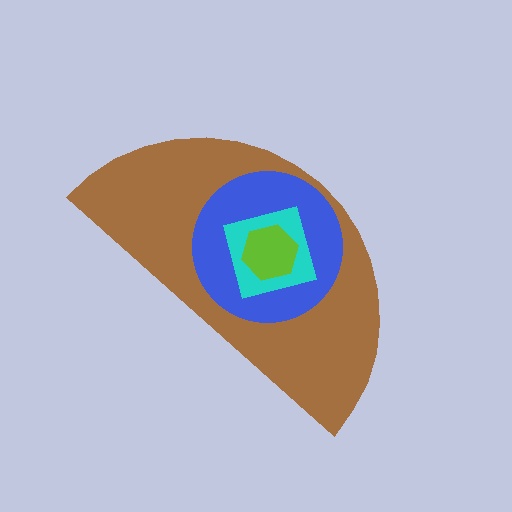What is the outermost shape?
The brown semicircle.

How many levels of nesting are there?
4.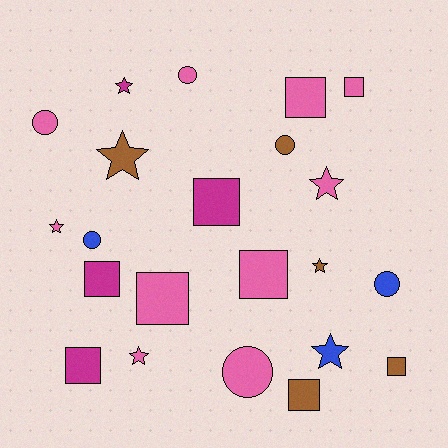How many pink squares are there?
There are 4 pink squares.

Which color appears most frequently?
Pink, with 10 objects.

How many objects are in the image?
There are 22 objects.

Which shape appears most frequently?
Square, with 9 objects.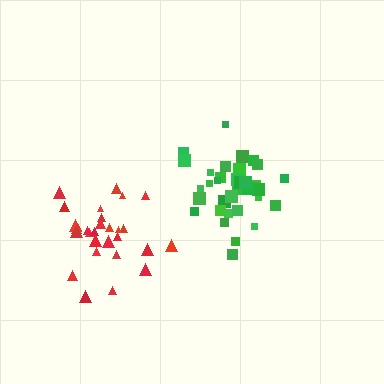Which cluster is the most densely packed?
Green.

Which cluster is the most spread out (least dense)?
Red.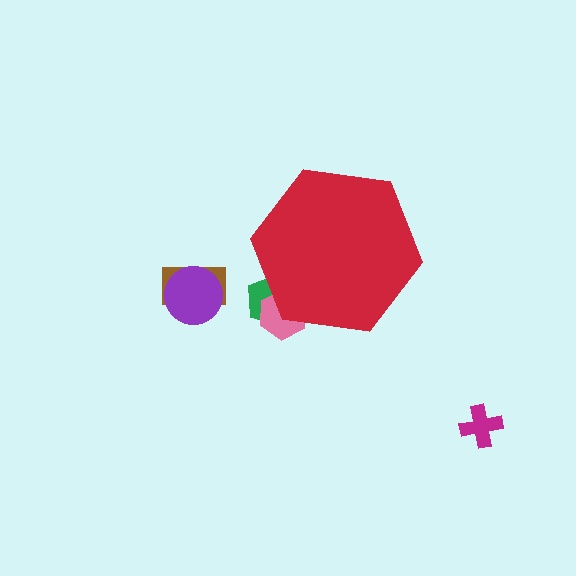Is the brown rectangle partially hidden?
No, the brown rectangle is fully visible.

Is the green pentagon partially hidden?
Yes, the green pentagon is partially hidden behind the red hexagon.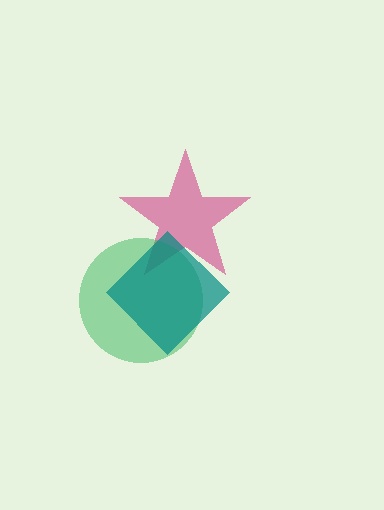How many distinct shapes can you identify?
There are 3 distinct shapes: a magenta star, a green circle, a teal diamond.